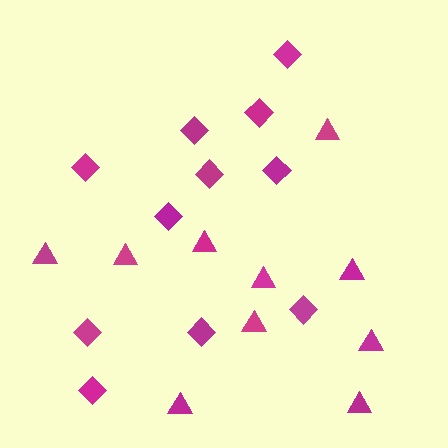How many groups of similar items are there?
There are 2 groups: one group of diamonds (11) and one group of triangles (10).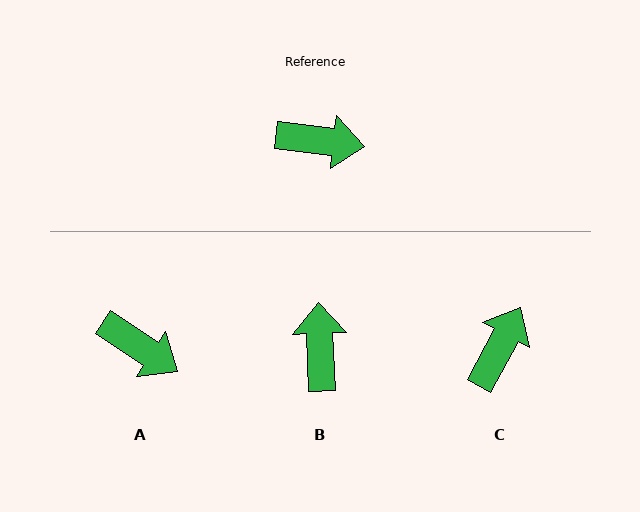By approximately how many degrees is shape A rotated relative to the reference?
Approximately 27 degrees clockwise.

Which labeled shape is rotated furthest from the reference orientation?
B, about 99 degrees away.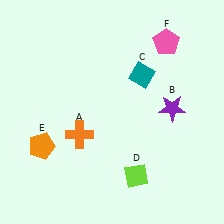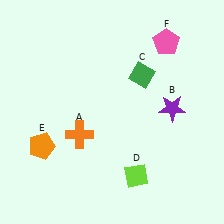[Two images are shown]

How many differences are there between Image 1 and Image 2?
There is 1 difference between the two images.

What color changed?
The diamond (C) changed from teal in Image 1 to green in Image 2.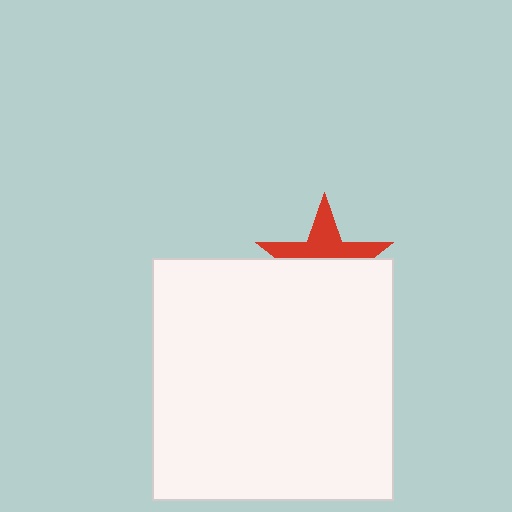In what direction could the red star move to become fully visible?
The red star could move up. That would shift it out from behind the white square entirely.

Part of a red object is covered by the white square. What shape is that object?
It is a star.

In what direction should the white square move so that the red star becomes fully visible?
The white square should move down. That is the shortest direction to clear the overlap and leave the red star fully visible.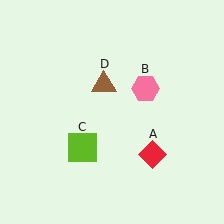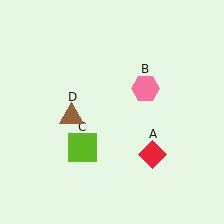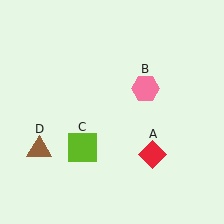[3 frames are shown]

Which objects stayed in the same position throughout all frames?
Red diamond (object A) and pink hexagon (object B) and lime square (object C) remained stationary.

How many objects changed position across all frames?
1 object changed position: brown triangle (object D).